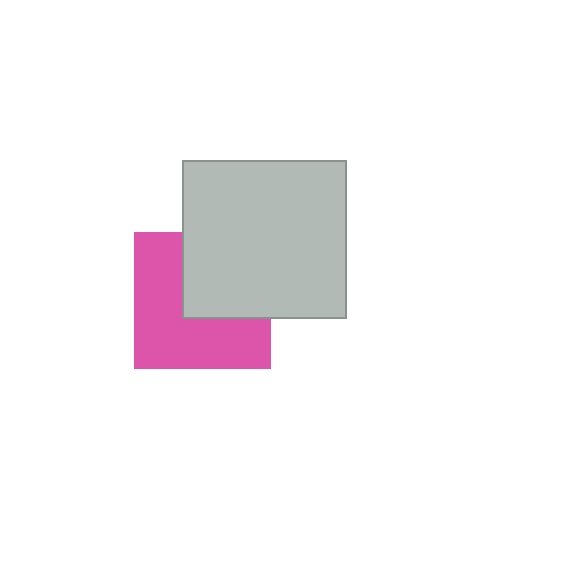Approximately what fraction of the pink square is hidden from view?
Roughly 42% of the pink square is hidden behind the light gray rectangle.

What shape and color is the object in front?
The object in front is a light gray rectangle.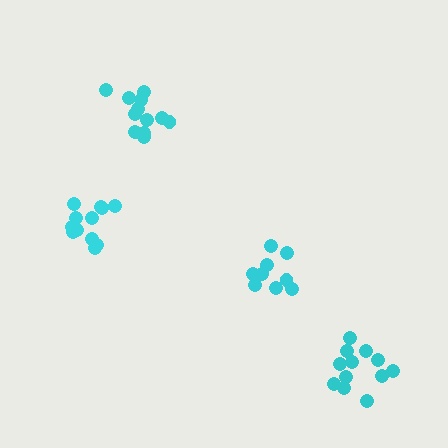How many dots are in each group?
Group 1: 9 dots, Group 2: 12 dots, Group 3: 12 dots, Group 4: 12 dots (45 total).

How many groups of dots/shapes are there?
There are 4 groups.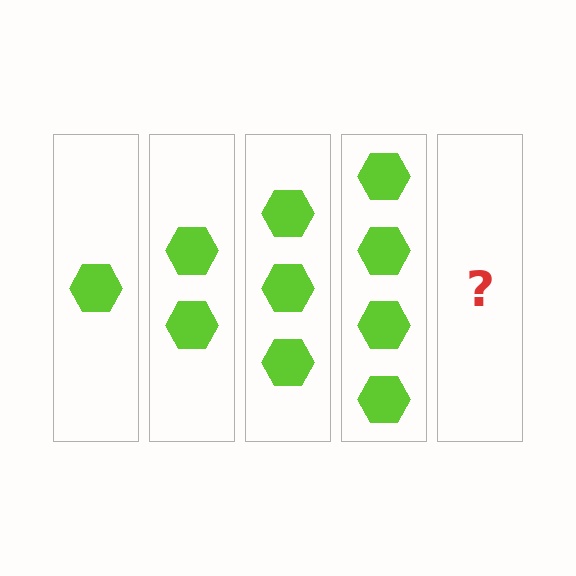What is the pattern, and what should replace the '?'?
The pattern is that each step adds one more hexagon. The '?' should be 5 hexagons.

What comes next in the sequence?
The next element should be 5 hexagons.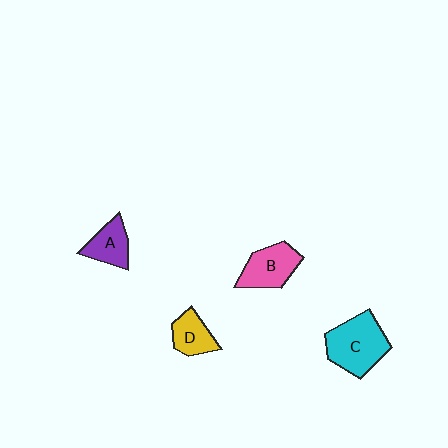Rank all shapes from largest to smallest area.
From largest to smallest: C (cyan), B (pink), A (purple), D (yellow).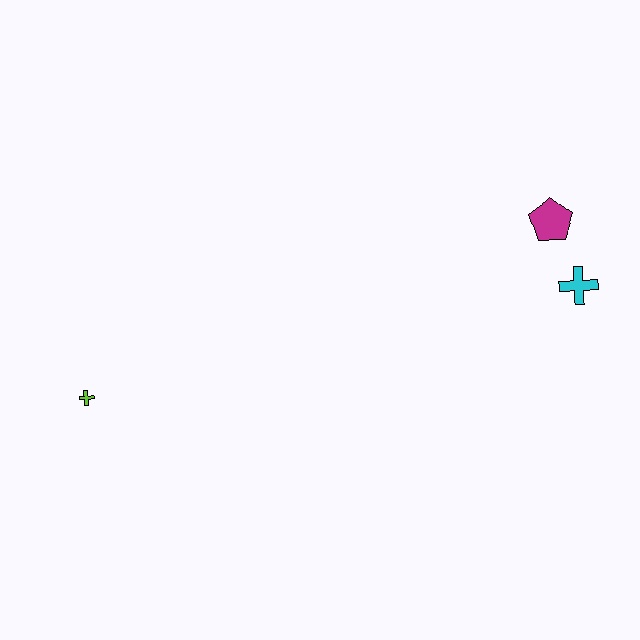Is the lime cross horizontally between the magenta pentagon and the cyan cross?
No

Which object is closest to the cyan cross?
The magenta pentagon is closest to the cyan cross.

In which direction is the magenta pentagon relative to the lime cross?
The magenta pentagon is to the right of the lime cross.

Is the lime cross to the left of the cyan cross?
Yes